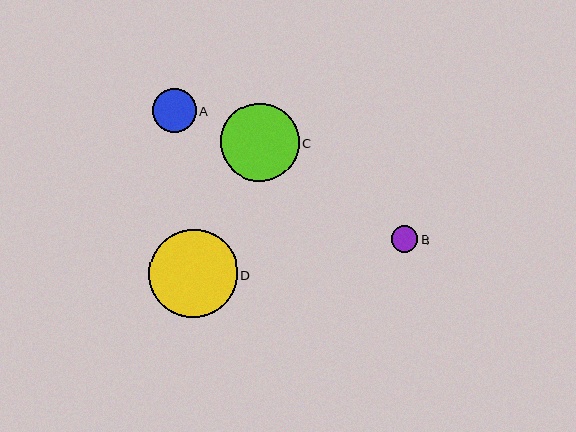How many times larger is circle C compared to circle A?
Circle C is approximately 1.8 times the size of circle A.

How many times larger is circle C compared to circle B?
Circle C is approximately 3.0 times the size of circle B.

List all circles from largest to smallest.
From largest to smallest: D, C, A, B.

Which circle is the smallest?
Circle B is the smallest with a size of approximately 26 pixels.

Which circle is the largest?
Circle D is the largest with a size of approximately 88 pixels.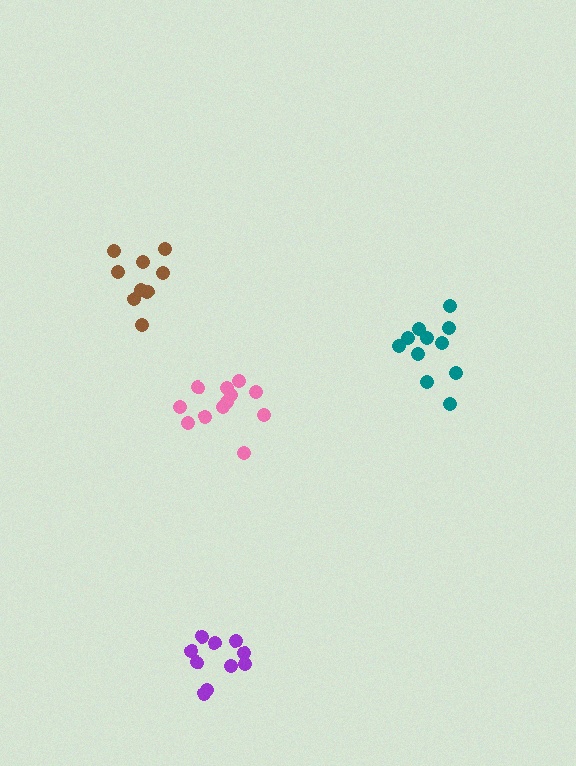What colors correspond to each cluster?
The clusters are colored: teal, brown, pink, purple.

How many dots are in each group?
Group 1: 11 dots, Group 2: 9 dots, Group 3: 12 dots, Group 4: 10 dots (42 total).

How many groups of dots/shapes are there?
There are 4 groups.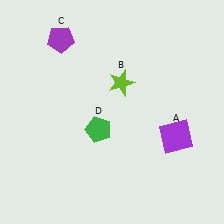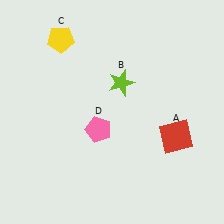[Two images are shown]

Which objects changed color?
A changed from purple to red. C changed from purple to yellow. D changed from green to pink.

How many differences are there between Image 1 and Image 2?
There are 3 differences between the two images.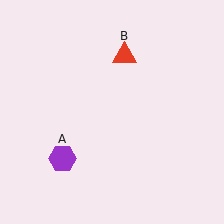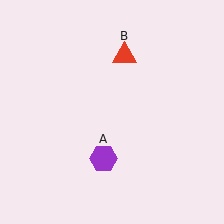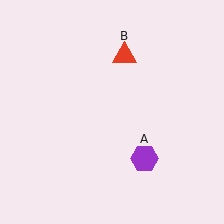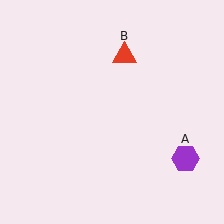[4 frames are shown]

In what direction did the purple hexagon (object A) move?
The purple hexagon (object A) moved right.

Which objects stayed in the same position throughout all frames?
Red triangle (object B) remained stationary.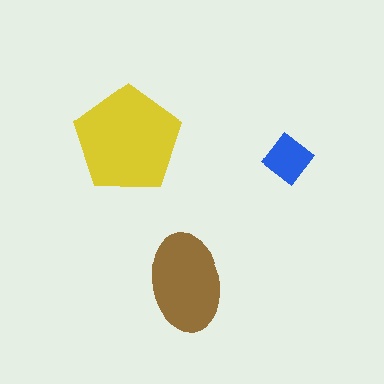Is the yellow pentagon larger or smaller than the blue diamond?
Larger.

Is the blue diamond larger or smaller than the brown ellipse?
Smaller.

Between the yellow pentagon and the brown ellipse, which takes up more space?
The yellow pentagon.